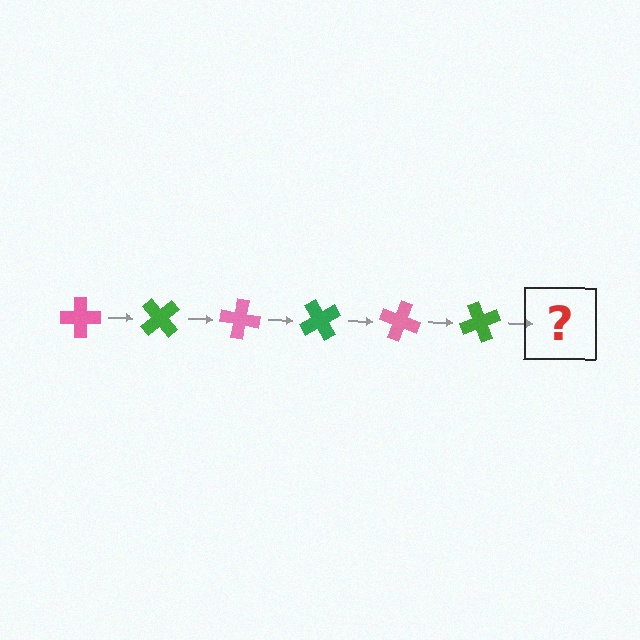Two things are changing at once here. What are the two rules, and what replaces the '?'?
The two rules are that it rotates 50 degrees each step and the color cycles through pink and green. The '?' should be a pink cross, rotated 300 degrees from the start.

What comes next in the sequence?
The next element should be a pink cross, rotated 300 degrees from the start.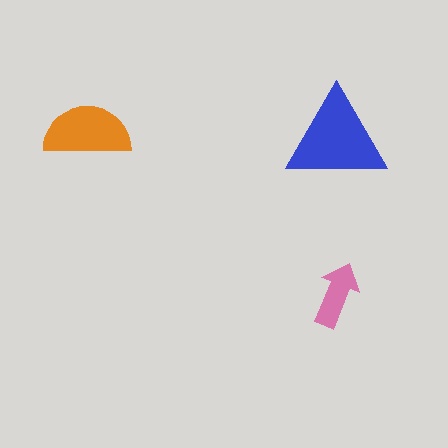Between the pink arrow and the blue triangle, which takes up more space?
The blue triangle.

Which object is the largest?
The blue triangle.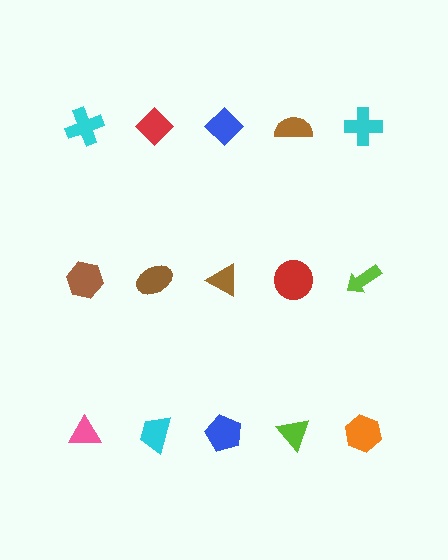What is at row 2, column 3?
A brown triangle.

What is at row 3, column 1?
A pink triangle.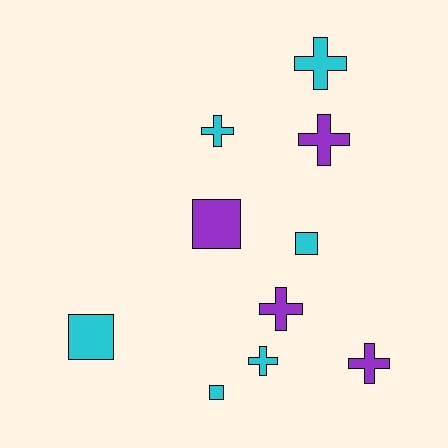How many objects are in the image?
There are 10 objects.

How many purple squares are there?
There is 1 purple square.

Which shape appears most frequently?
Cross, with 6 objects.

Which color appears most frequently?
Cyan, with 6 objects.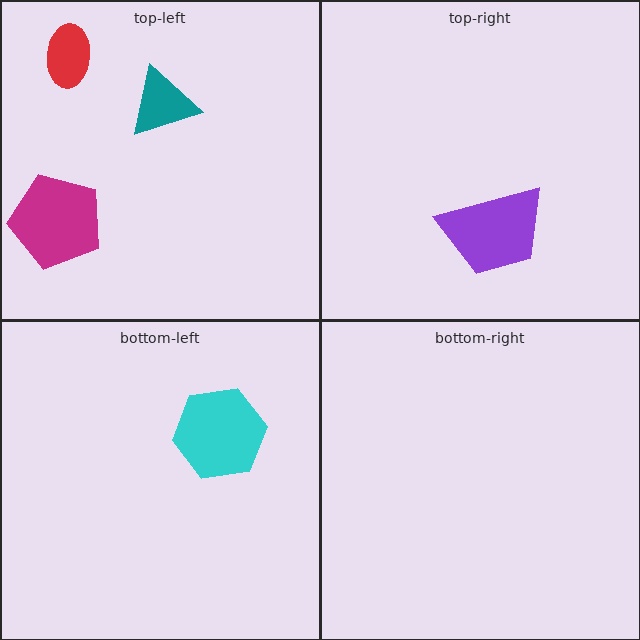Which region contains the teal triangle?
The top-left region.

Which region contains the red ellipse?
The top-left region.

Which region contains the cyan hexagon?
The bottom-left region.